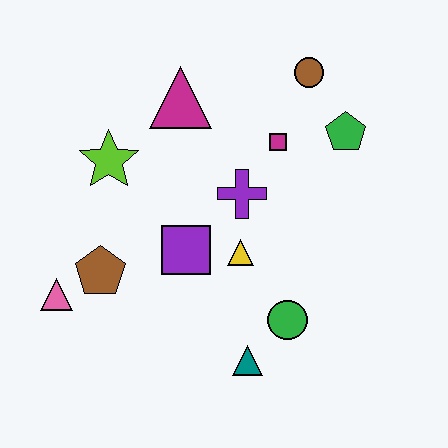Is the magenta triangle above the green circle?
Yes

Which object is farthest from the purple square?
The brown circle is farthest from the purple square.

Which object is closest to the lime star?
The magenta triangle is closest to the lime star.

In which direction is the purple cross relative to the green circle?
The purple cross is above the green circle.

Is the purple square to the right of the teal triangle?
No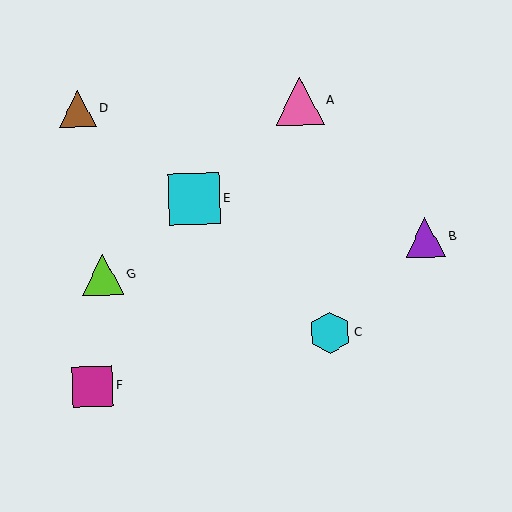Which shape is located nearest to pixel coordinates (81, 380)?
The magenta square (labeled F) at (93, 387) is nearest to that location.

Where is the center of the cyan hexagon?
The center of the cyan hexagon is at (330, 333).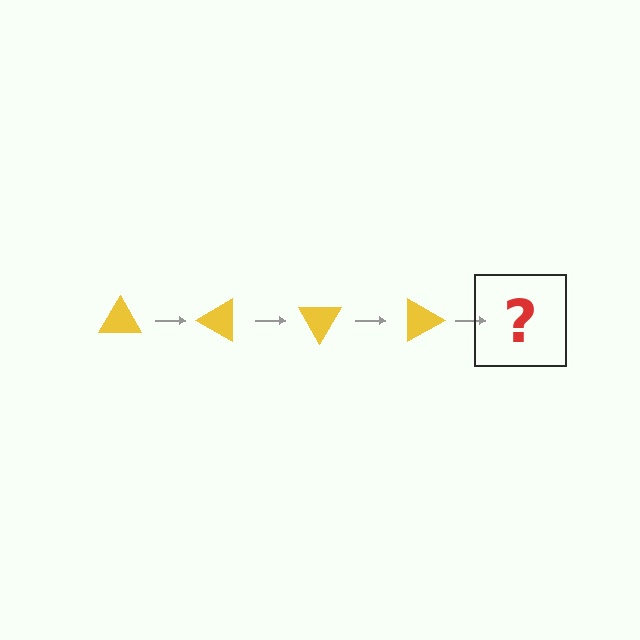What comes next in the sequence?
The next element should be a yellow triangle rotated 120 degrees.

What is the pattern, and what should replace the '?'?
The pattern is that the triangle rotates 30 degrees each step. The '?' should be a yellow triangle rotated 120 degrees.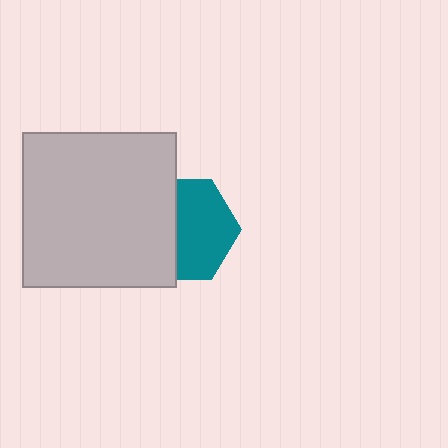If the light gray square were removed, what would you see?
You would see the complete teal hexagon.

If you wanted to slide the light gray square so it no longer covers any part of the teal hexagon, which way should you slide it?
Slide it left — that is the most direct way to separate the two shapes.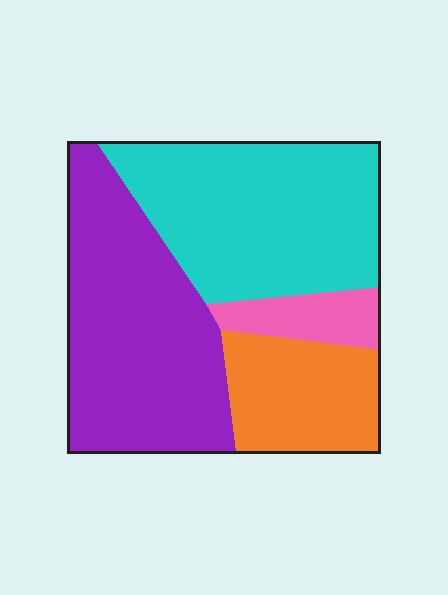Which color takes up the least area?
Pink, at roughly 10%.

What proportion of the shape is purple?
Purple covers about 40% of the shape.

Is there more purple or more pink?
Purple.